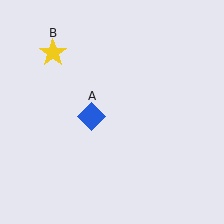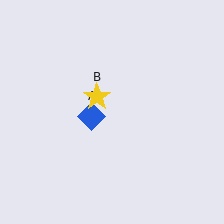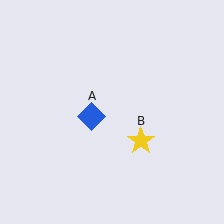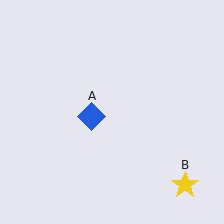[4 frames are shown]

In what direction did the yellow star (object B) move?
The yellow star (object B) moved down and to the right.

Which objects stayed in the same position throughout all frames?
Blue diamond (object A) remained stationary.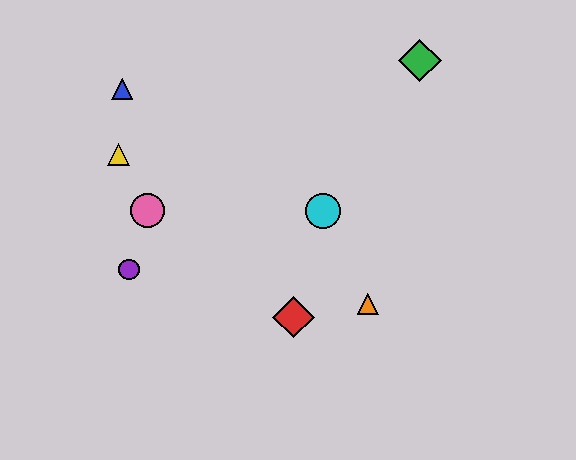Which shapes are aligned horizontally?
The cyan circle, the pink circle are aligned horizontally.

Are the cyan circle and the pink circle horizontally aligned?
Yes, both are at y≈211.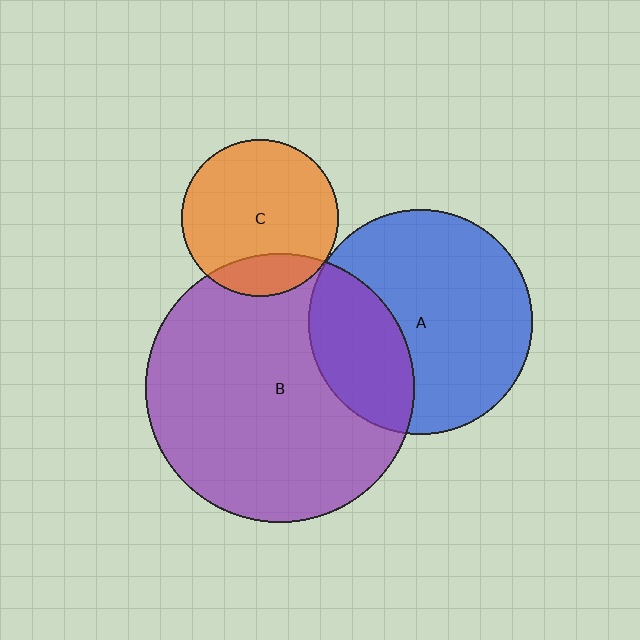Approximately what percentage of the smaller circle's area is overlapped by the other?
Approximately 15%.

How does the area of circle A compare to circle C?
Approximately 2.1 times.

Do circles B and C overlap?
Yes.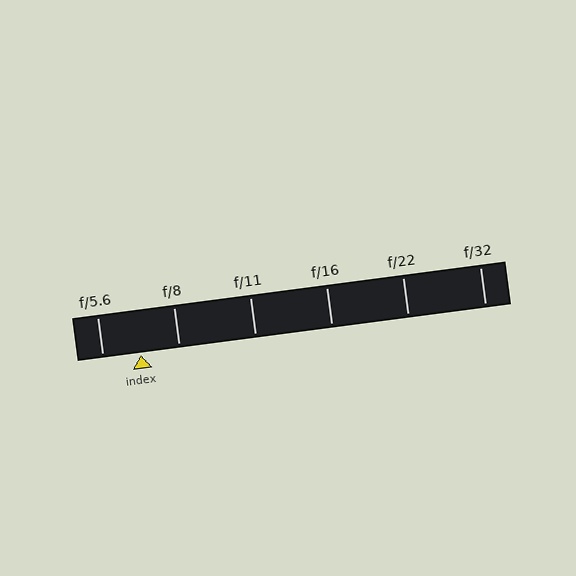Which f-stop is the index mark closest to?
The index mark is closest to f/5.6.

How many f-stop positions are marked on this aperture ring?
There are 6 f-stop positions marked.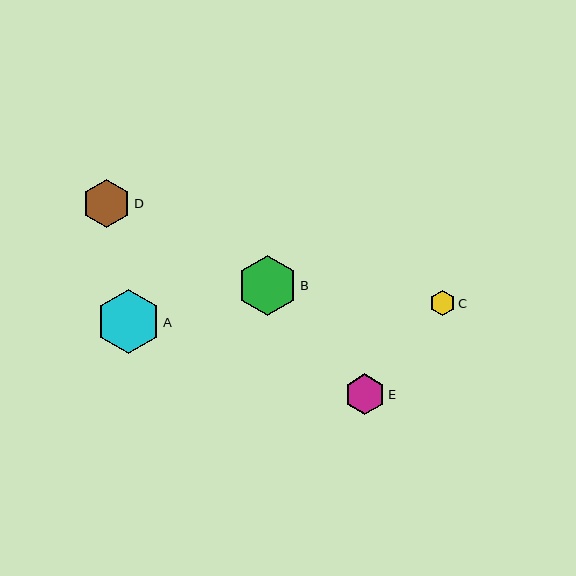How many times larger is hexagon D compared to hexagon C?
Hexagon D is approximately 1.9 times the size of hexagon C.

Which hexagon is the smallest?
Hexagon C is the smallest with a size of approximately 26 pixels.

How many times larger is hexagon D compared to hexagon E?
Hexagon D is approximately 1.2 times the size of hexagon E.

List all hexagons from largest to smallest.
From largest to smallest: A, B, D, E, C.